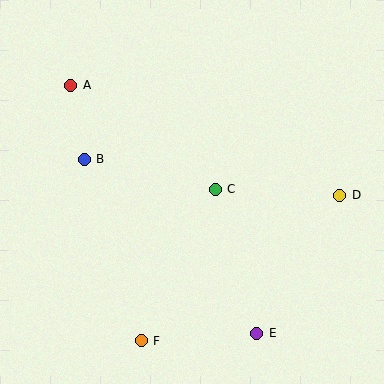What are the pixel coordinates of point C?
Point C is at (215, 189).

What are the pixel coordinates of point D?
Point D is at (340, 195).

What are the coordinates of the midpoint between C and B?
The midpoint between C and B is at (150, 174).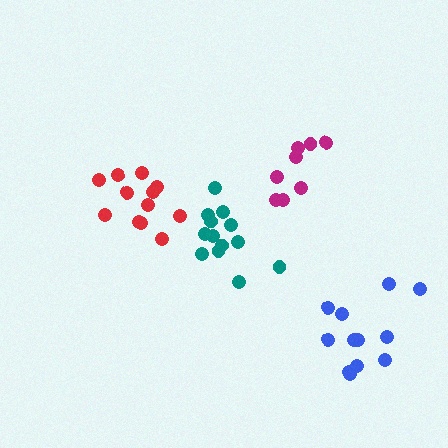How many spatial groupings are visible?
There are 4 spatial groupings.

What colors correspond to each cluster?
The clusters are colored: magenta, red, teal, blue.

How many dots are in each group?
Group 1: 8 dots, Group 2: 12 dots, Group 3: 13 dots, Group 4: 12 dots (45 total).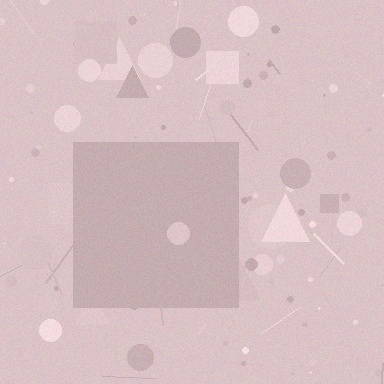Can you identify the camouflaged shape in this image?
The camouflaged shape is a square.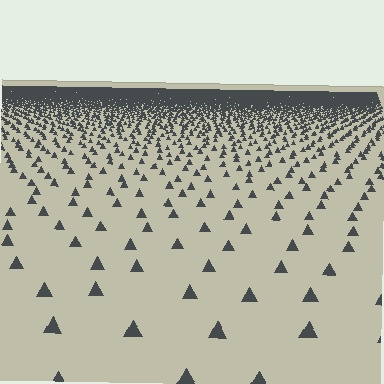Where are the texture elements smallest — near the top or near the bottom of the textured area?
Near the top.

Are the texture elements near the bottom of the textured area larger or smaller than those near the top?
Larger. Near the bottom, elements are closer to the viewer and appear at a bigger on-screen size.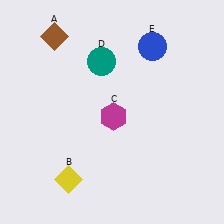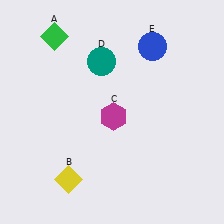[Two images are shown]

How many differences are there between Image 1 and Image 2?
There is 1 difference between the two images.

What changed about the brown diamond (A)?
In Image 1, A is brown. In Image 2, it changed to green.